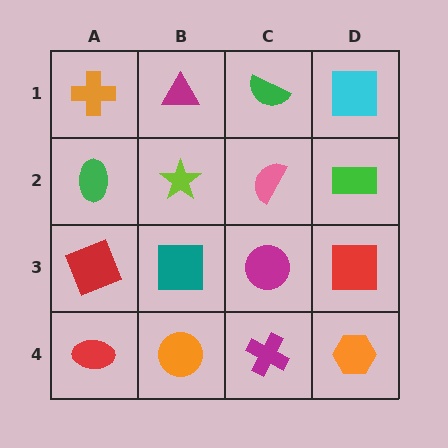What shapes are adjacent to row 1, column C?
A pink semicircle (row 2, column C), a magenta triangle (row 1, column B), a cyan square (row 1, column D).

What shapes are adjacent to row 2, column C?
A green semicircle (row 1, column C), a magenta circle (row 3, column C), a lime star (row 2, column B), a green rectangle (row 2, column D).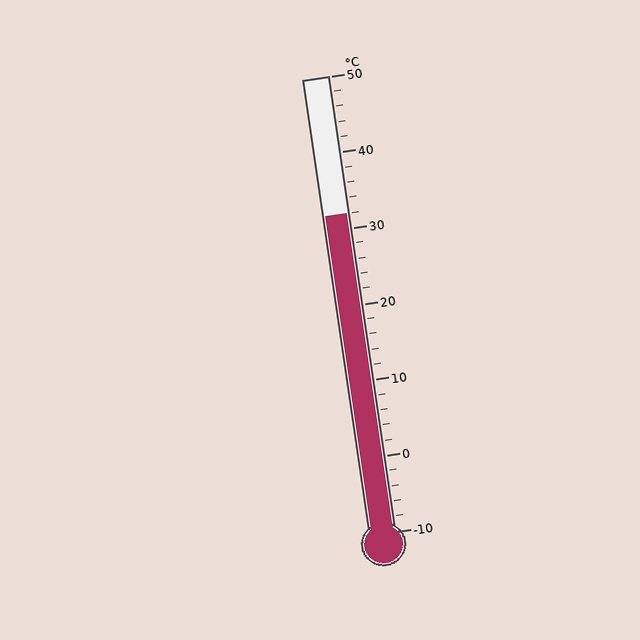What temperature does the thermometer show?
The thermometer shows approximately 32°C.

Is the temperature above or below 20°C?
The temperature is above 20°C.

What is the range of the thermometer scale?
The thermometer scale ranges from -10°C to 50°C.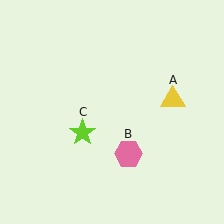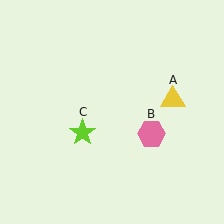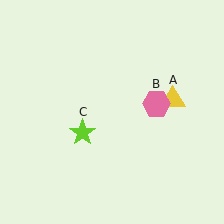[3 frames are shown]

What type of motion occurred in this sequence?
The pink hexagon (object B) rotated counterclockwise around the center of the scene.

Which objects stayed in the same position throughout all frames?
Yellow triangle (object A) and lime star (object C) remained stationary.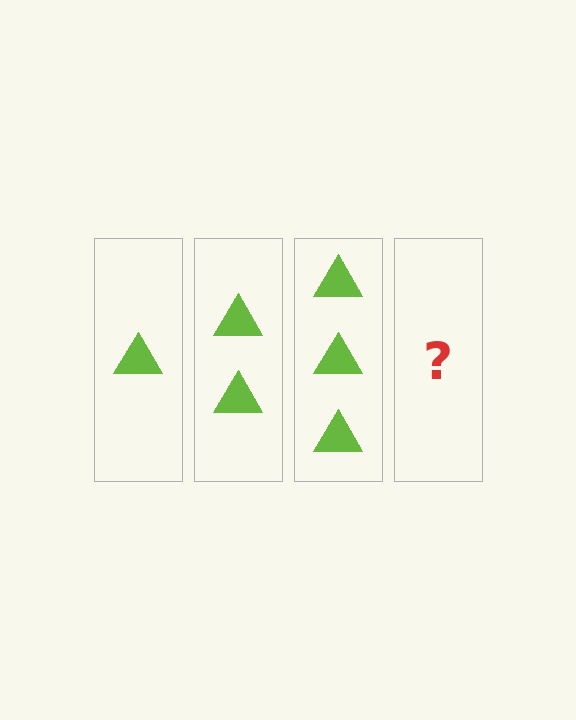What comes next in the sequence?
The next element should be 4 triangles.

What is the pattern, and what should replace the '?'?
The pattern is that each step adds one more triangle. The '?' should be 4 triangles.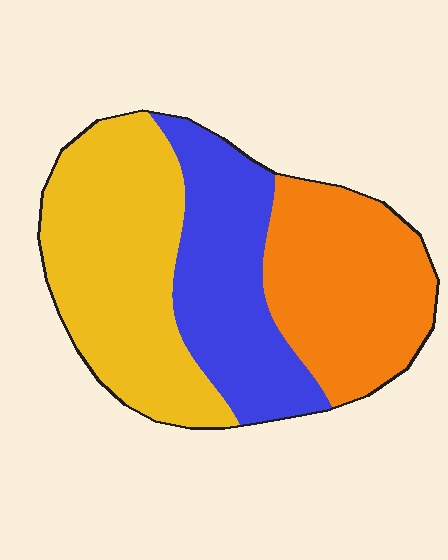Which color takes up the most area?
Yellow, at roughly 40%.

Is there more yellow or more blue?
Yellow.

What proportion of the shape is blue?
Blue covers roughly 30% of the shape.